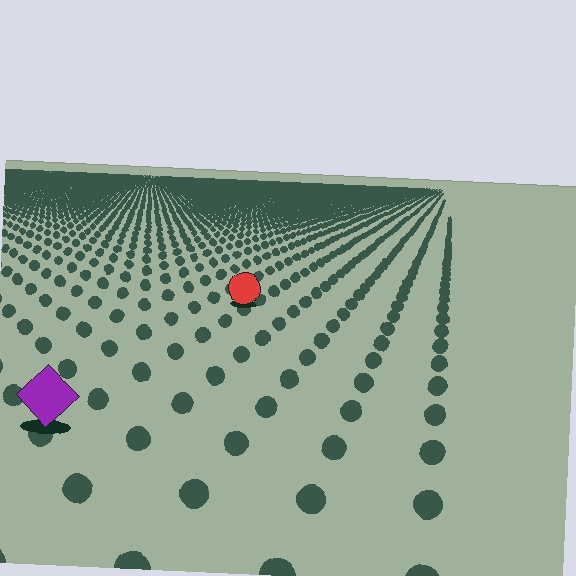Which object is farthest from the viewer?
The red circle is farthest from the viewer. It appears smaller and the ground texture around it is denser.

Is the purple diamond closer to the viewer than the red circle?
Yes. The purple diamond is closer — you can tell from the texture gradient: the ground texture is coarser near it.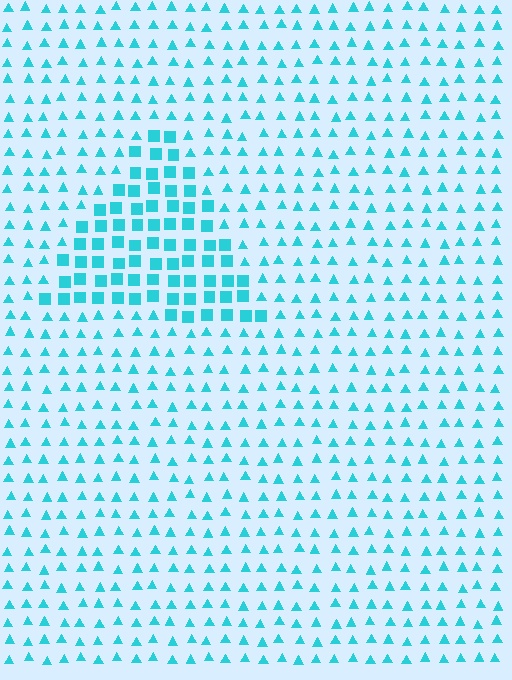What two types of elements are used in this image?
The image uses squares inside the triangle region and triangles outside it.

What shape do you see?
I see a triangle.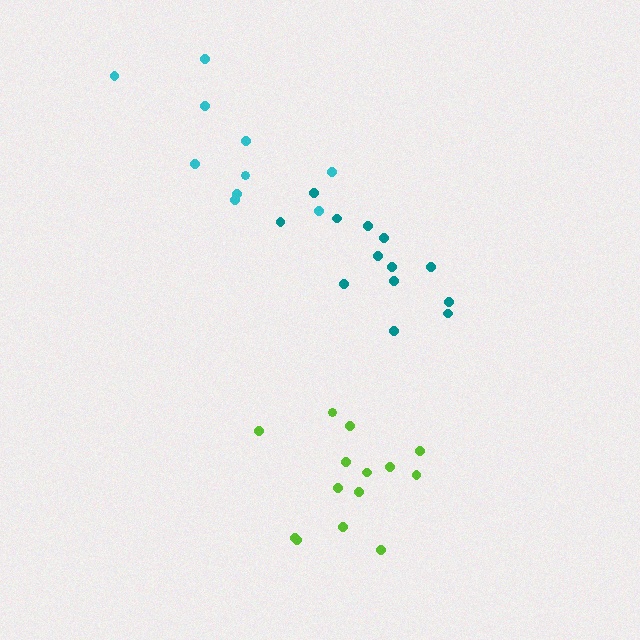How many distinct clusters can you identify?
There are 3 distinct clusters.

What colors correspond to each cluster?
The clusters are colored: teal, lime, cyan.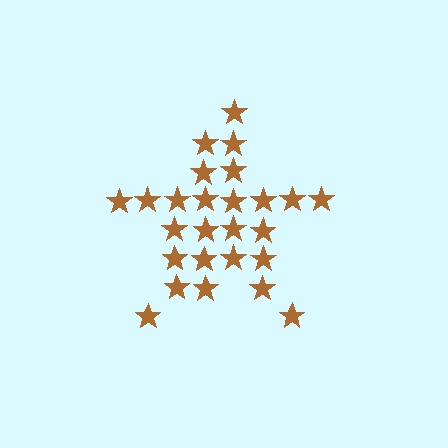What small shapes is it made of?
It is made of small stars.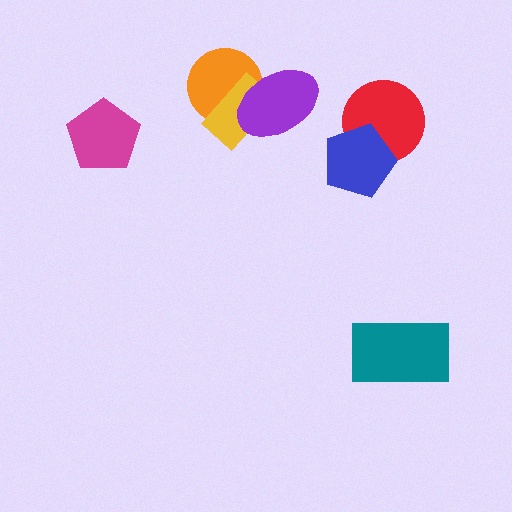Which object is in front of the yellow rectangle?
The purple ellipse is in front of the yellow rectangle.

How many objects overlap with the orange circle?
2 objects overlap with the orange circle.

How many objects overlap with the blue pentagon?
1 object overlaps with the blue pentagon.